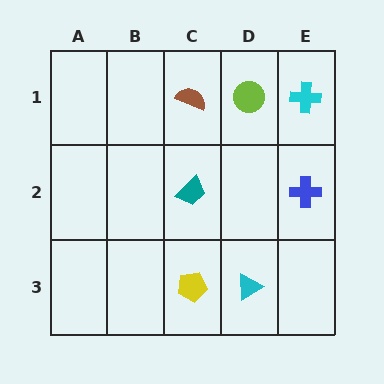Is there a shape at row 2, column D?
No, that cell is empty.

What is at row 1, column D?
A lime circle.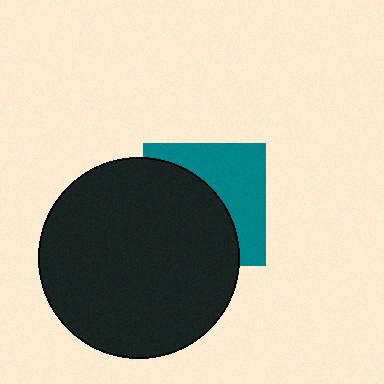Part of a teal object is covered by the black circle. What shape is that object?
It is a square.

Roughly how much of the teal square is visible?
A small part of it is visible (roughly 45%).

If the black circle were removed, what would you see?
You would see the complete teal square.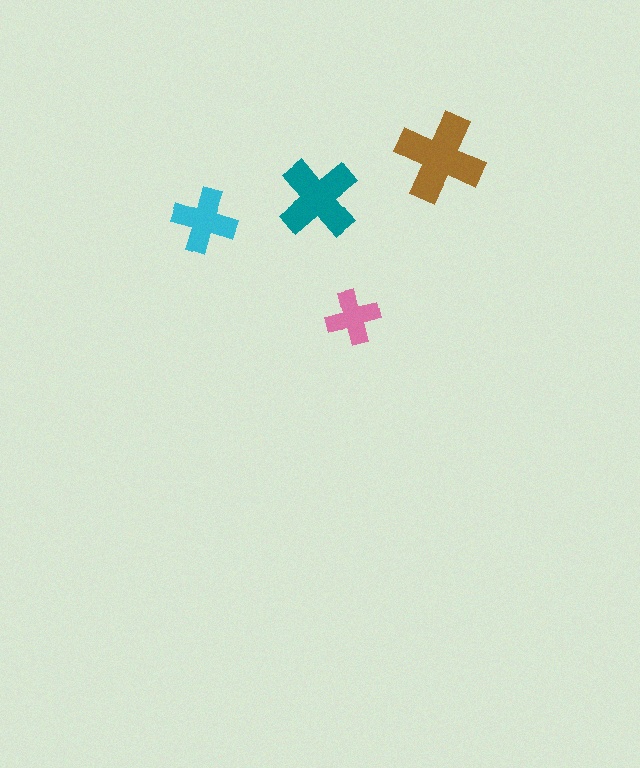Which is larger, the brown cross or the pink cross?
The brown one.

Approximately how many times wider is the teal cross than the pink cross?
About 1.5 times wider.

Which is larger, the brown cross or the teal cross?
The brown one.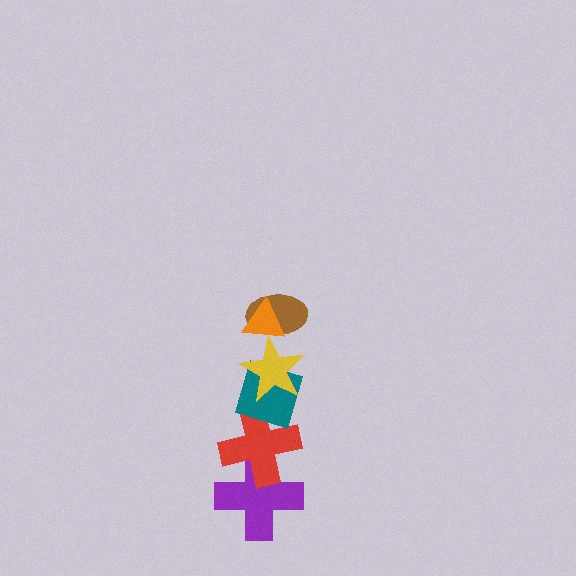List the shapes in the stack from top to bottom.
From top to bottom: the orange triangle, the brown ellipse, the yellow star, the teal diamond, the red cross, the purple cross.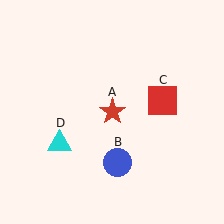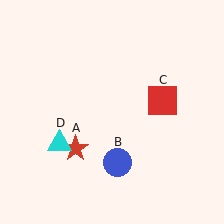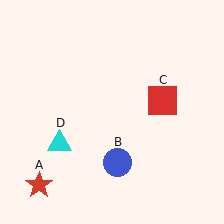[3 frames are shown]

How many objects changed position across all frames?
1 object changed position: red star (object A).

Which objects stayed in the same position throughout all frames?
Blue circle (object B) and red square (object C) and cyan triangle (object D) remained stationary.